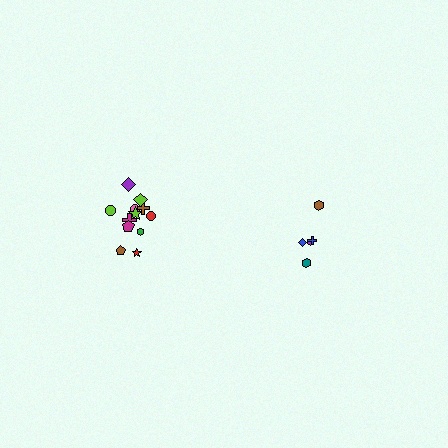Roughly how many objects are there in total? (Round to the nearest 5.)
Roughly 15 objects in total.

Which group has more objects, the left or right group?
The left group.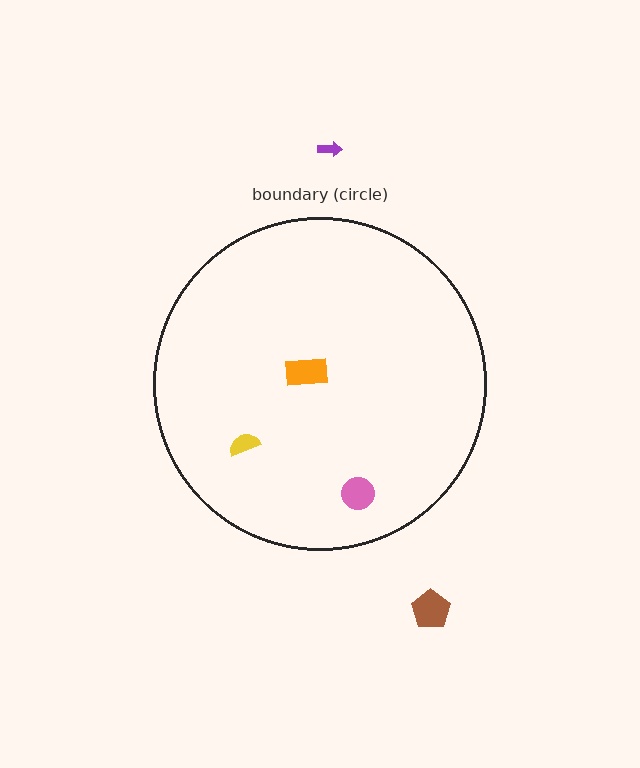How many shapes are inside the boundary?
3 inside, 2 outside.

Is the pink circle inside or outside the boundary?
Inside.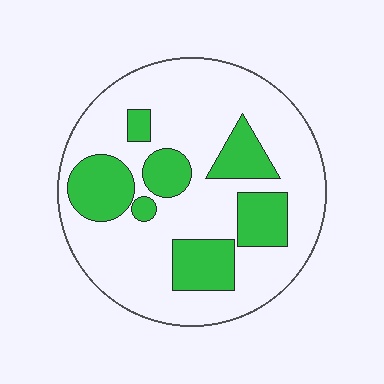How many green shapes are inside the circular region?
7.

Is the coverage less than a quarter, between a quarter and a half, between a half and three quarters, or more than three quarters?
Between a quarter and a half.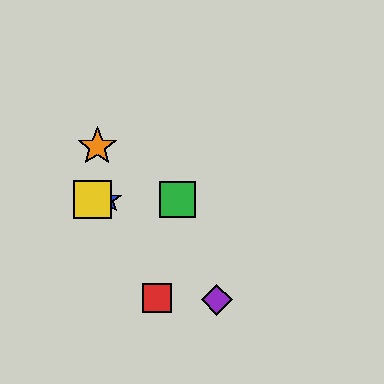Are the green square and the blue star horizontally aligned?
Yes, both are at y≈199.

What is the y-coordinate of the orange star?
The orange star is at y≈147.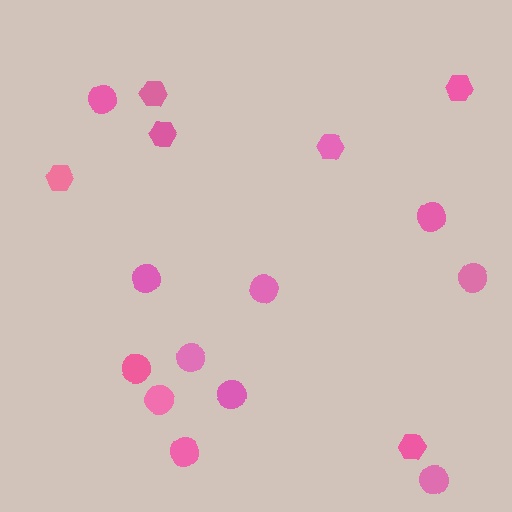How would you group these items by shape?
There are 2 groups: one group of hexagons (6) and one group of circles (11).